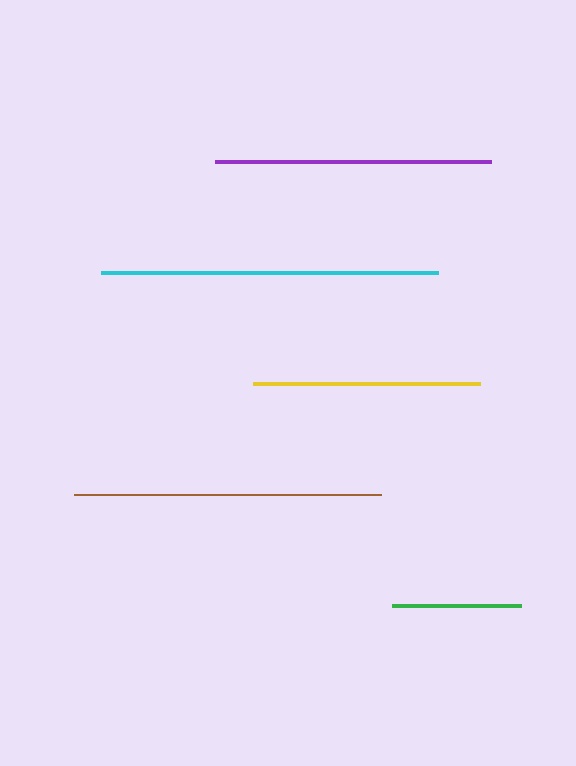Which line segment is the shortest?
The green line is the shortest at approximately 130 pixels.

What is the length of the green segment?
The green segment is approximately 130 pixels long.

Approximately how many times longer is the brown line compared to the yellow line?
The brown line is approximately 1.3 times the length of the yellow line.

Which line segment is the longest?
The cyan line is the longest at approximately 337 pixels.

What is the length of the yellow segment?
The yellow segment is approximately 228 pixels long.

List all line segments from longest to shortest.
From longest to shortest: cyan, brown, purple, yellow, green.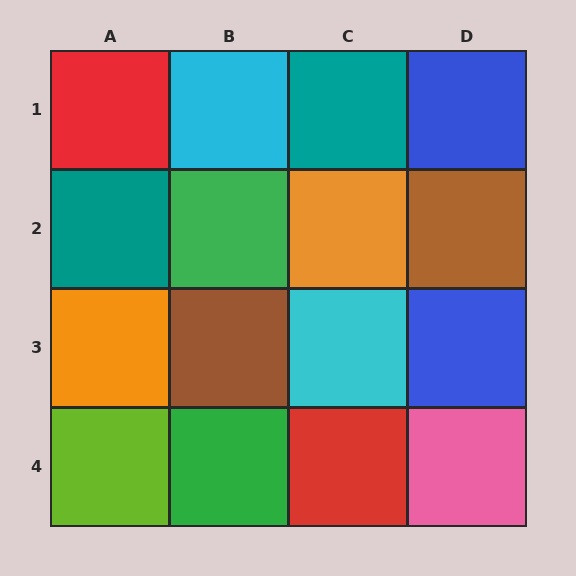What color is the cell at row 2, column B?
Green.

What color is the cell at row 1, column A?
Red.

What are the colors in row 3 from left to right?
Orange, brown, cyan, blue.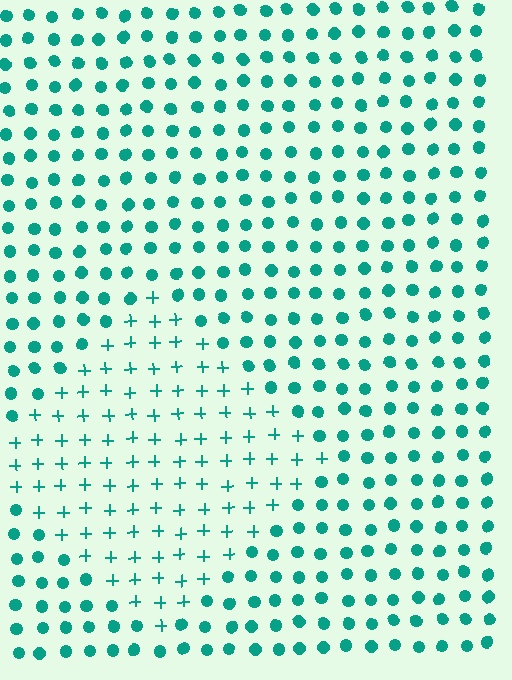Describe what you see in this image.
The image is filled with small teal elements arranged in a uniform grid. A diamond-shaped region contains plus signs, while the surrounding area contains circles. The boundary is defined purely by the change in element shape.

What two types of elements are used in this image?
The image uses plus signs inside the diamond region and circles outside it.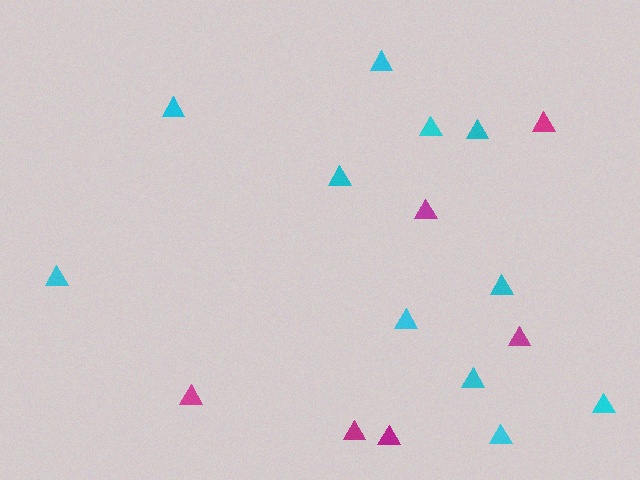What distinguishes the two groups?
There are 2 groups: one group of cyan triangles (11) and one group of magenta triangles (6).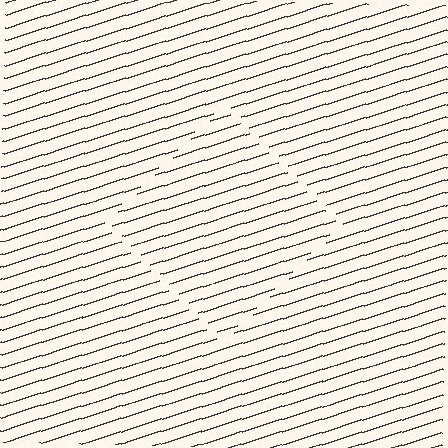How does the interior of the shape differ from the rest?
The interior of the shape contains the same grating, shifted by half a period — the contour is defined by the phase discontinuity where line-ends from the inner and outer gratings abut.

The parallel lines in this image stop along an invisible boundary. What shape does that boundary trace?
An illusory square. The interior of the shape contains the same grating, shifted by half a period — the contour is defined by the phase discontinuity where line-ends from the inner and outer gratings abut.